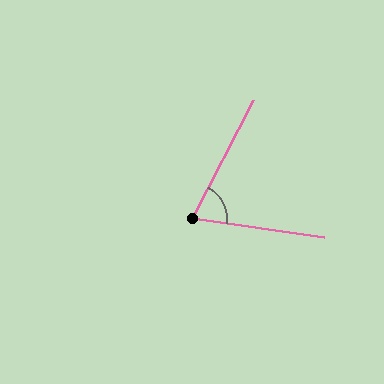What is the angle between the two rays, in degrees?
Approximately 71 degrees.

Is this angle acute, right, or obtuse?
It is acute.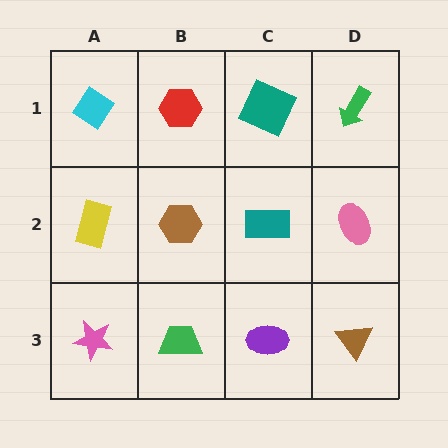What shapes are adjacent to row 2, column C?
A teal square (row 1, column C), a purple ellipse (row 3, column C), a brown hexagon (row 2, column B), a pink ellipse (row 2, column D).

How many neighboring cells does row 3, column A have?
2.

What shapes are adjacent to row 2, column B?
A red hexagon (row 1, column B), a green trapezoid (row 3, column B), a yellow rectangle (row 2, column A), a teal rectangle (row 2, column C).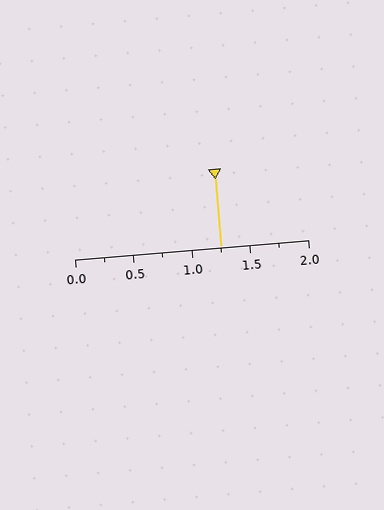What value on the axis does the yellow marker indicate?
The marker indicates approximately 1.25.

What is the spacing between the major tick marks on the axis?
The major ticks are spaced 0.5 apart.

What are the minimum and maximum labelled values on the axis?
The axis runs from 0.0 to 2.0.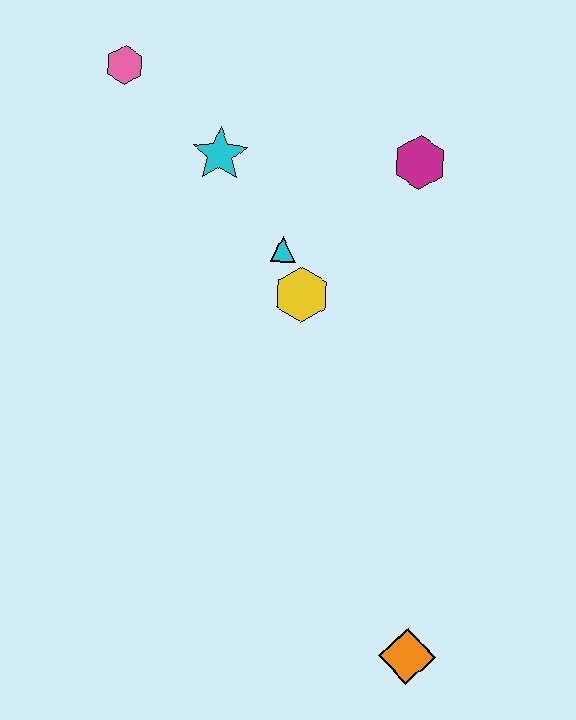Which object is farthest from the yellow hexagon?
The orange diamond is farthest from the yellow hexagon.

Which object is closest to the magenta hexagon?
The cyan triangle is closest to the magenta hexagon.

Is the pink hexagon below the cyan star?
No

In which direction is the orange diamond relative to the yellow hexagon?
The orange diamond is below the yellow hexagon.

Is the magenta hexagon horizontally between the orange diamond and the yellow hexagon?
Yes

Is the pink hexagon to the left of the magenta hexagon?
Yes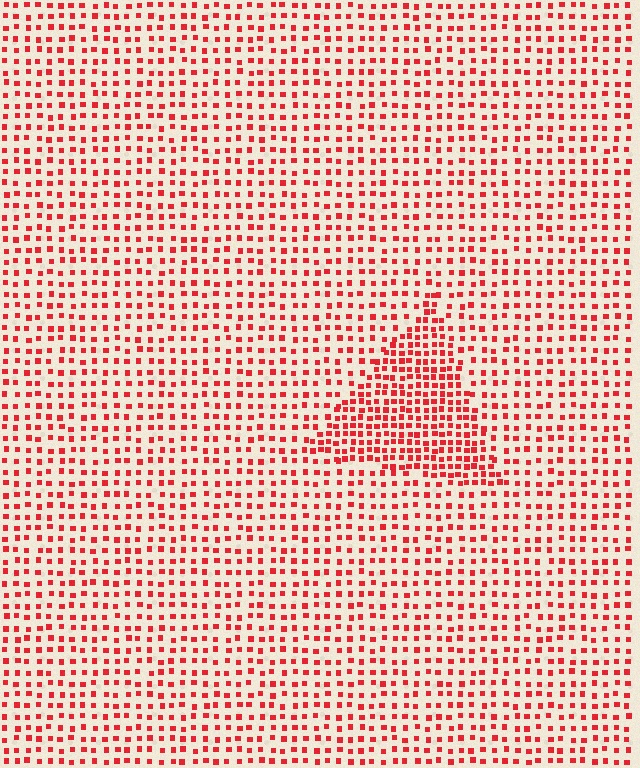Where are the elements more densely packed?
The elements are more densely packed inside the triangle boundary.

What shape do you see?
I see a triangle.